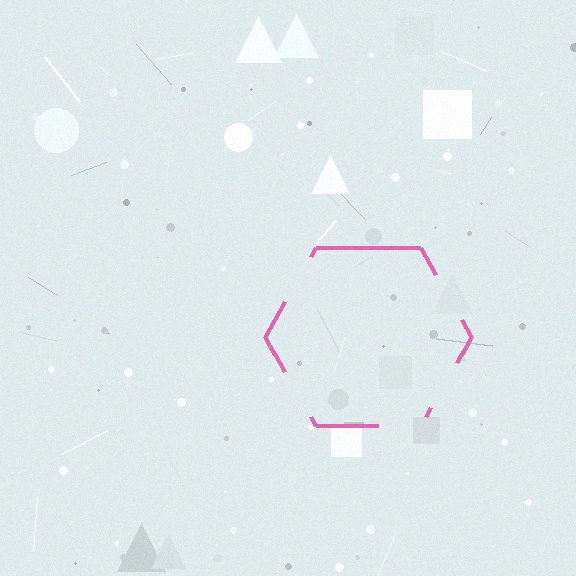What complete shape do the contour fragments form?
The contour fragments form a hexagon.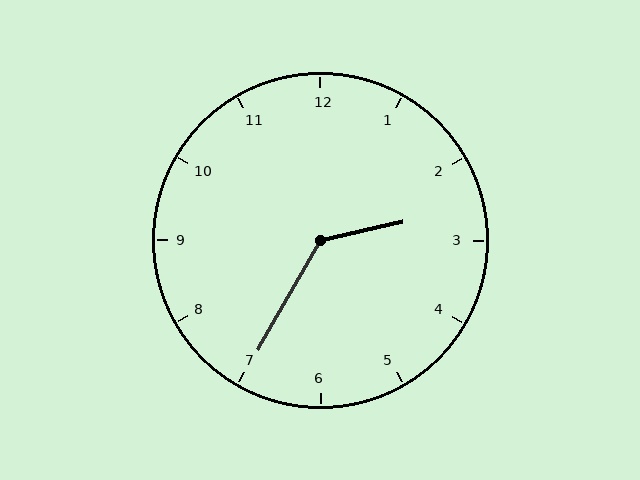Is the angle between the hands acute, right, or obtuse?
It is obtuse.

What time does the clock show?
2:35.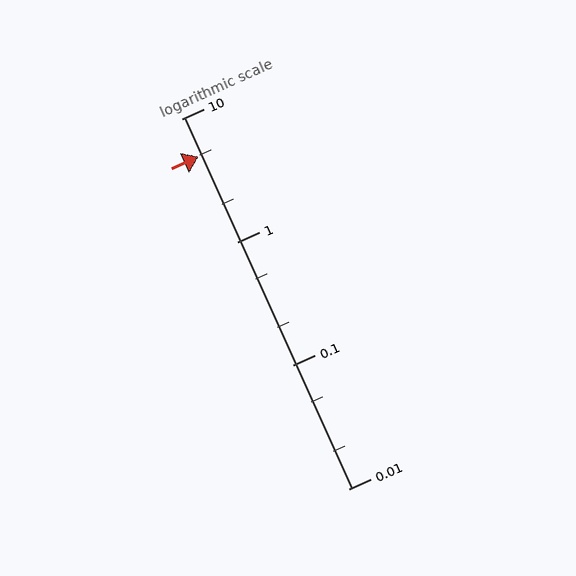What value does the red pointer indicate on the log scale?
The pointer indicates approximately 4.9.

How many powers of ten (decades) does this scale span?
The scale spans 3 decades, from 0.01 to 10.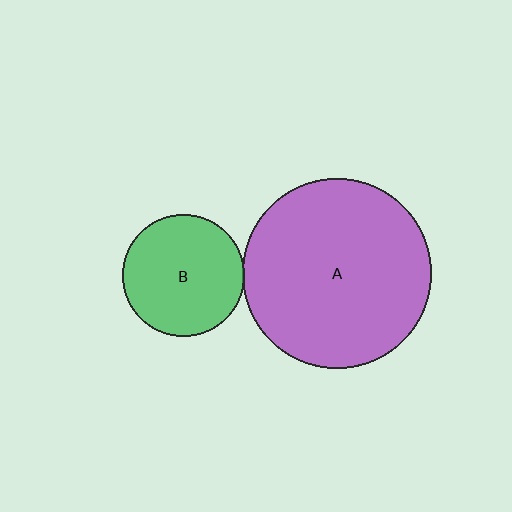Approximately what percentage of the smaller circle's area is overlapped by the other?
Approximately 5%.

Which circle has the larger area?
Circle A (purple).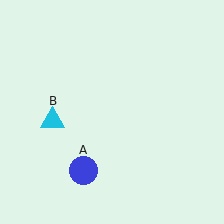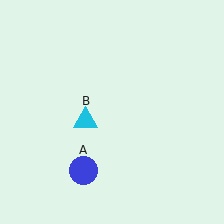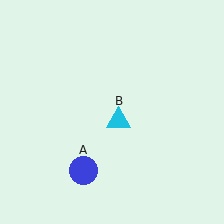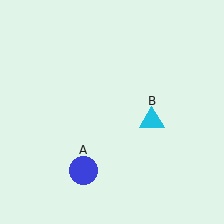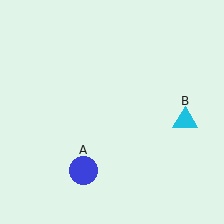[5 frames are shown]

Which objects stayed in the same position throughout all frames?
Blue circle (object A) remained stationary.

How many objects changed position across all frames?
1 object changed position: cyan triangle (object B).